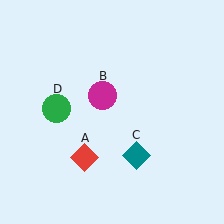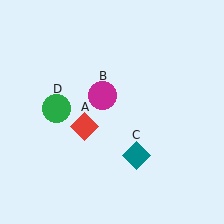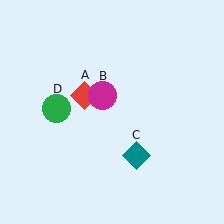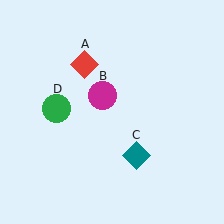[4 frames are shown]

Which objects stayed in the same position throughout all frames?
Magenta circle (object B) and teal diamond (object C) and green circle (object D) remained stationary.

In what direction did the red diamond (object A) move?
The red diamond (object A) moved up.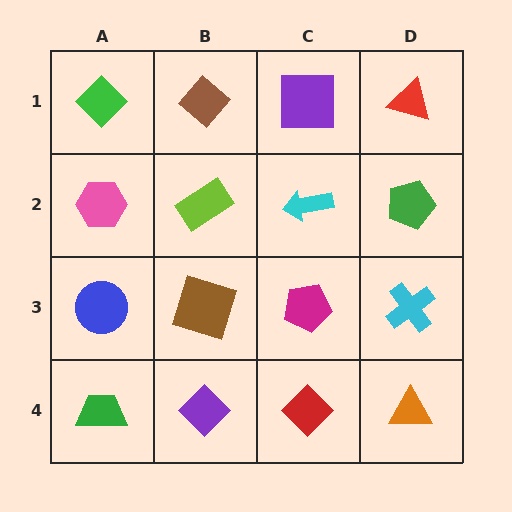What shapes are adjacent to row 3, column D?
A green pentagon (row 2, column D), an orange triangle (row 4, column D), a magenta pentagon (row 3, column C).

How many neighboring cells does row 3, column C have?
4.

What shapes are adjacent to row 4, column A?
A blue circle (row 3, column A), a purple diamond (row 4, column B).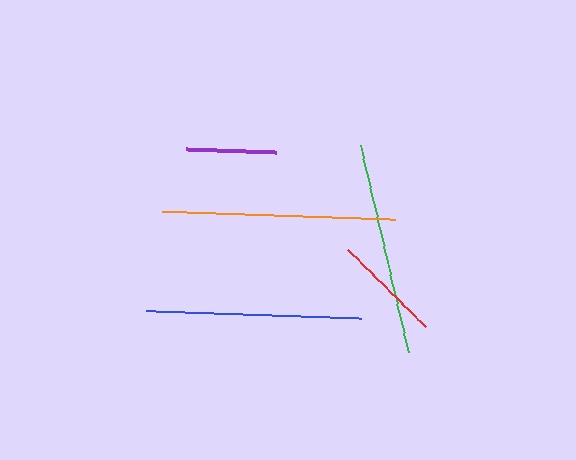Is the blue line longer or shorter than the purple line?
The blue line is longer than the purple line.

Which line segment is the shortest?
The purple line is the shortest at approximately 90 pixels.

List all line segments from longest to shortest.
From longest to shortest: orange, blue, green, red, purple.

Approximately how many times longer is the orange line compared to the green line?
The orange line is approximately 1.1 times the length of the green line.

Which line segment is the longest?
The orange line is the longest at approximately 234 pixels.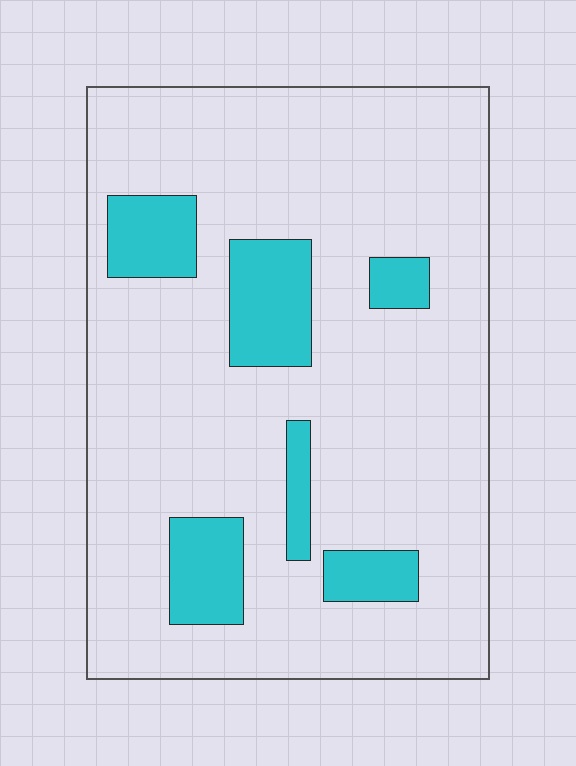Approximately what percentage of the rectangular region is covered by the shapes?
Approximately 15%.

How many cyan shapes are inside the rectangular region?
6.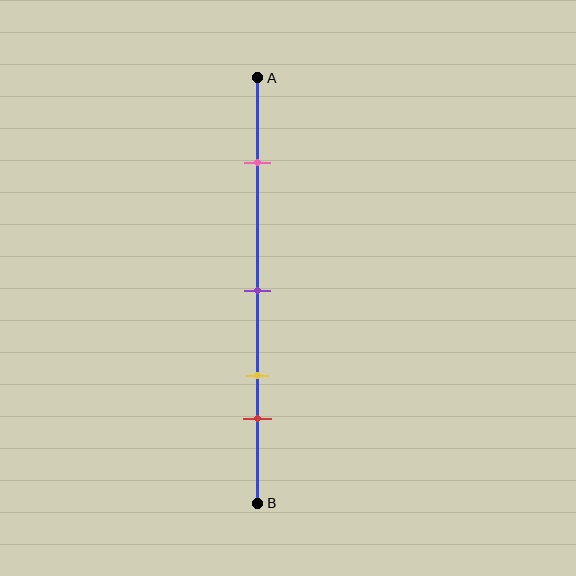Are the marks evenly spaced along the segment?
No, the marks are not evenly spaced.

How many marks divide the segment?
There are 4 marks dividing the segment.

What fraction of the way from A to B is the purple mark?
The purple mark is approximately 50% (0.5) of the way from A to B.